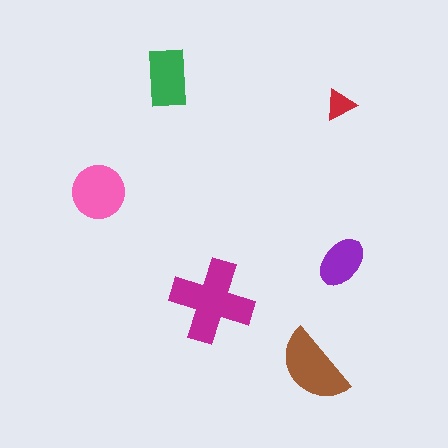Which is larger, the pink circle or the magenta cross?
The magenta cross.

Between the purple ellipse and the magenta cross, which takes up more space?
The magenta cross.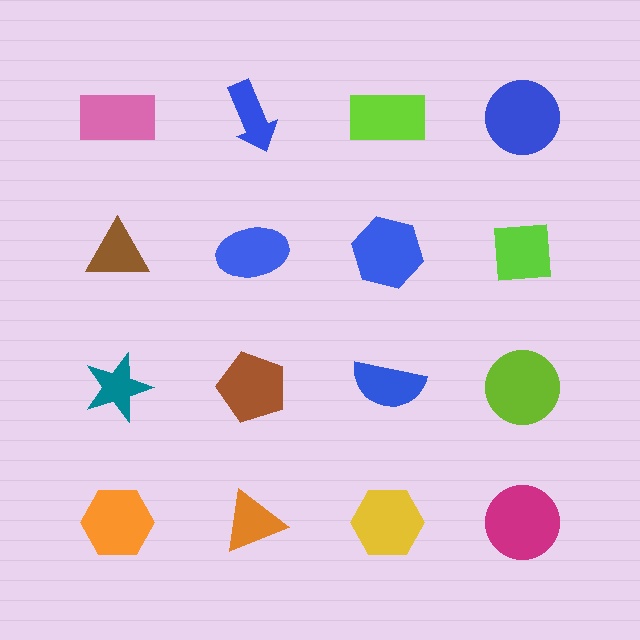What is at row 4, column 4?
A magenta circle.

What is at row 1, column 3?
A lime rectangle.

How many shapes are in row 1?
4 shapes.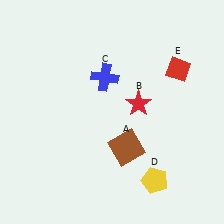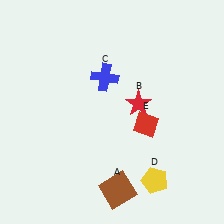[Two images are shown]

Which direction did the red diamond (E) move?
The red diamond (E) moved down.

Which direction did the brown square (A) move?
The brown square (A) moved down.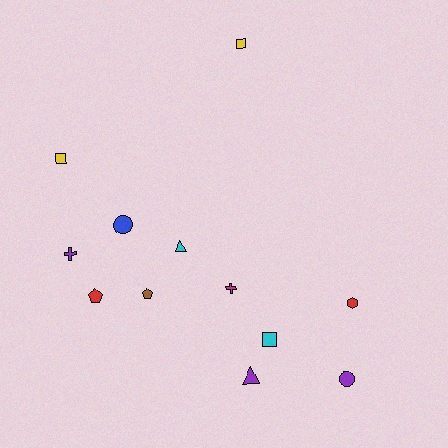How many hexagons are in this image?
There is 1 hexagon.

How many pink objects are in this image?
There are no pink objects.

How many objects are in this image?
There are 12 objects.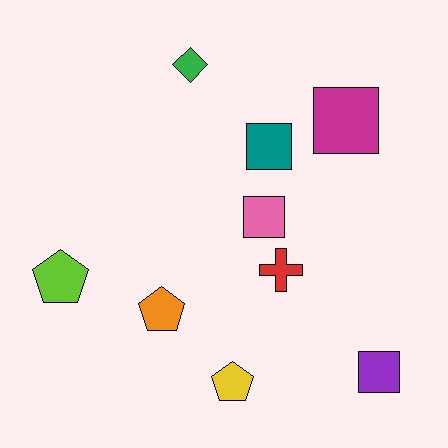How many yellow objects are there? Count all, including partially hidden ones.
There is 1 yellow object.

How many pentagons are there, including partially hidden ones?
There are 3 pentagons.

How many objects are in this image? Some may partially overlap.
There are 9 objects.